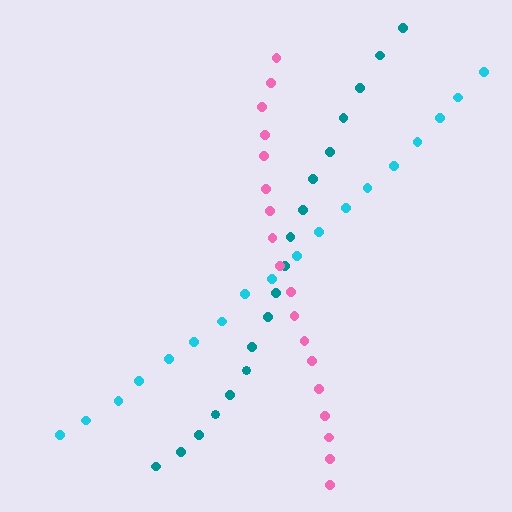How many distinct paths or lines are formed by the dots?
There are 3 distinct paths.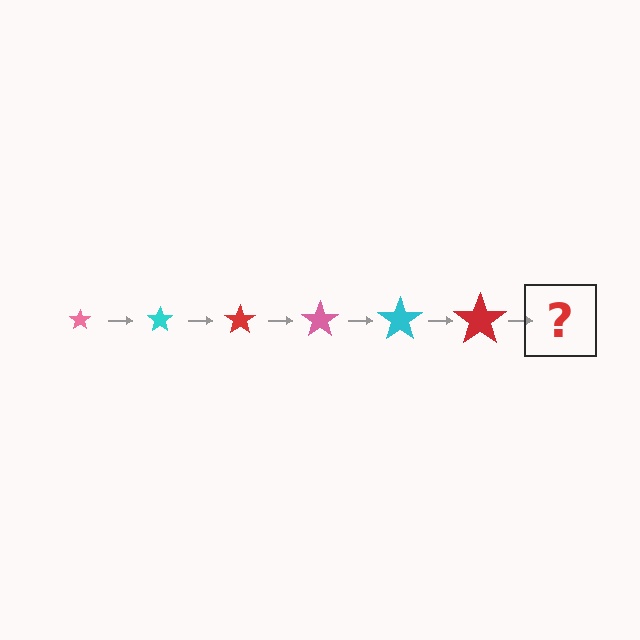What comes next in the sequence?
The next element should be a pink star, larger than the previous one.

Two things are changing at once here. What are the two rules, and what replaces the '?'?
The two rules are that the star grows larger each step and the color cycles through pink, cyan, and red. The '?' should be a pink star, larger than the previous one.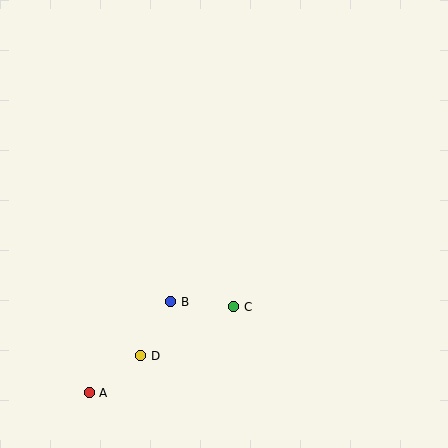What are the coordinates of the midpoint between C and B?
The midpoint between C and B is at (202, 304).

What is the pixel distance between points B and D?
The distance between B and D is 61 pixels.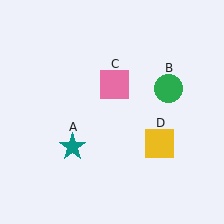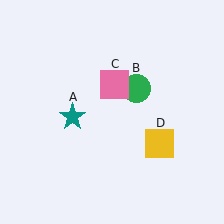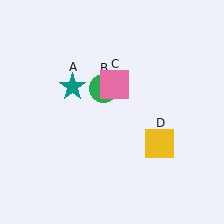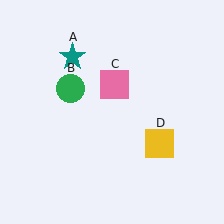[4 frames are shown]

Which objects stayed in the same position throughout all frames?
Pink square (object C) and yellow square (object D) remained stationary.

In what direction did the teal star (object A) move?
The teal star (object A) moved up.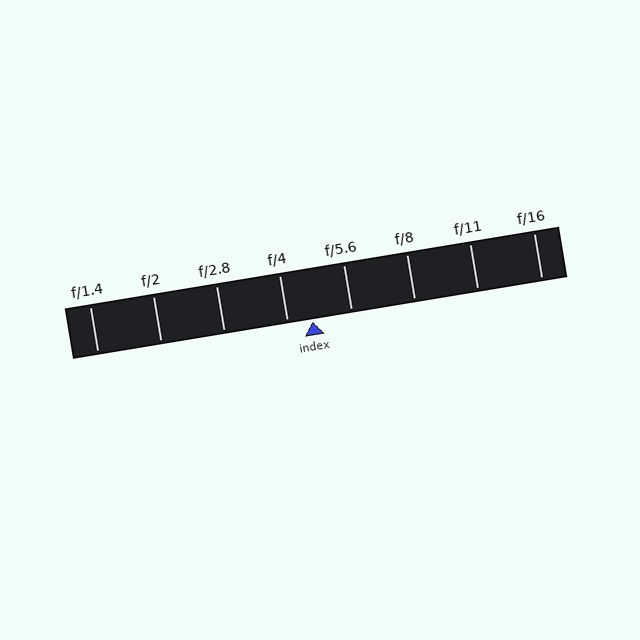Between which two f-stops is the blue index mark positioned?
The index mark is between f/4 and f/5.6.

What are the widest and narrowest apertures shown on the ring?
The widest aperture shown is f/1.4 and the narrowest is f/16.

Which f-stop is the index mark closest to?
The index mark is closest to f/4.